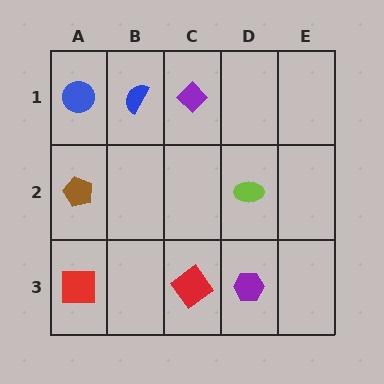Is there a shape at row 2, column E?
No, that cell is empty.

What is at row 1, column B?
A blue semicircle.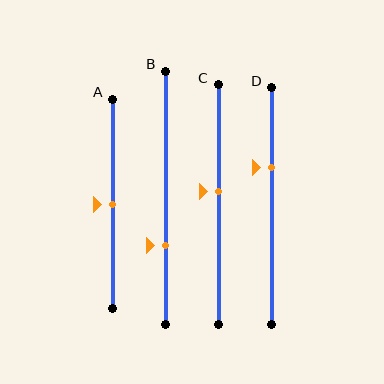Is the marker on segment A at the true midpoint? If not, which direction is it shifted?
Yes, the marker on segment A is at the true midpoint.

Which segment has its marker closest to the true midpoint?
Segment A has its marker closest to the true midpoint.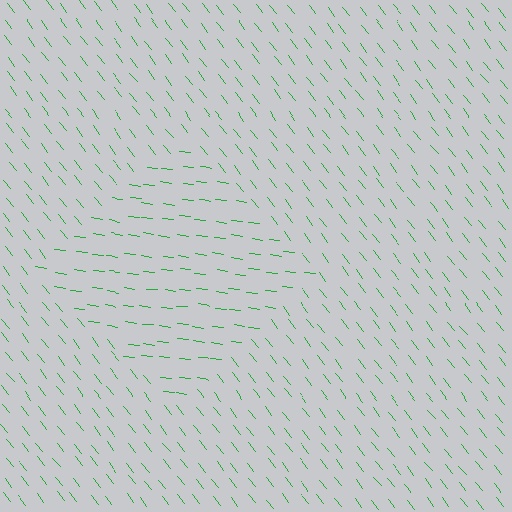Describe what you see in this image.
The image is filled with small green line segments. A diamond region in the image has lines oriented differently from the surrounding lines, creating a visible texture boundary.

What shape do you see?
I see a diamond.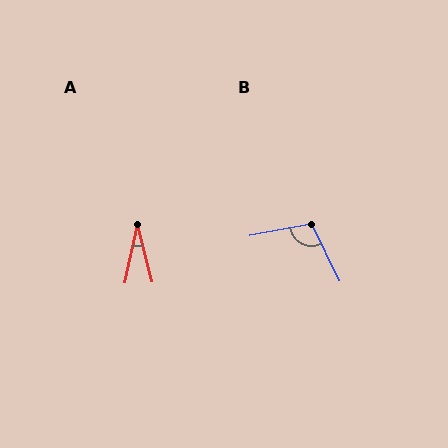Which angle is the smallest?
A, at approximately 26 degrees.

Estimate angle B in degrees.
Approximately 105 degrees.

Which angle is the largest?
B, at approximately 105 degrees.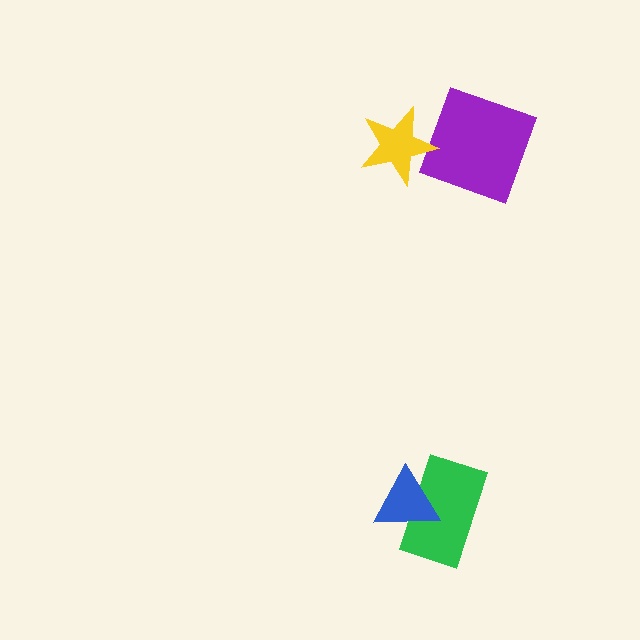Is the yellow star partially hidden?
No, no other shape covers it.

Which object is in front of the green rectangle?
The blue triangle is in front of the green rectangle.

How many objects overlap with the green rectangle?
1 object overlaps with the green rectangle.